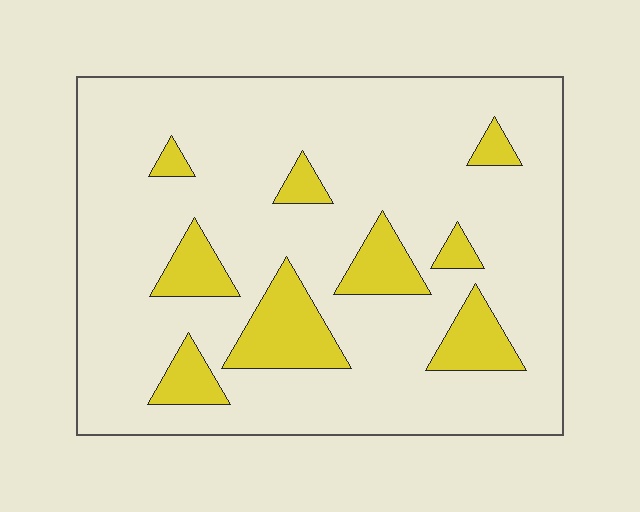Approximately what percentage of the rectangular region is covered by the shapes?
Approximately 15%.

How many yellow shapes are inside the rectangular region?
9.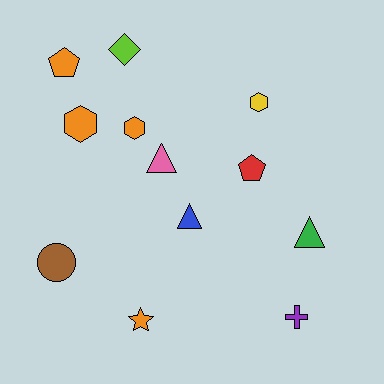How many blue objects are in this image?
There is 1 blue object.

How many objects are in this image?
There are 12 objects.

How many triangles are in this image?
There are 3 triangles.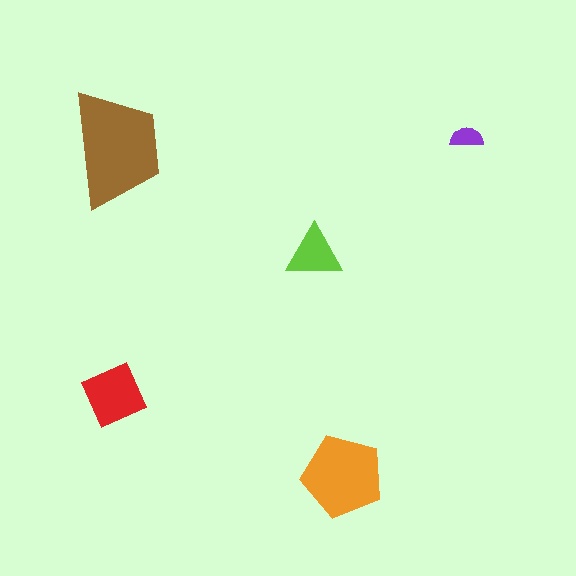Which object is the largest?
The brown trapezoid.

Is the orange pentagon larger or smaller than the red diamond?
Larger.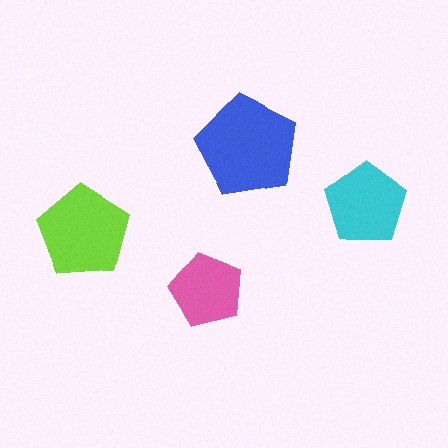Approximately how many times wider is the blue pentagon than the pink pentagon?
About 1.5 times wider.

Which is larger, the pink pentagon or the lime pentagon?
The lime one.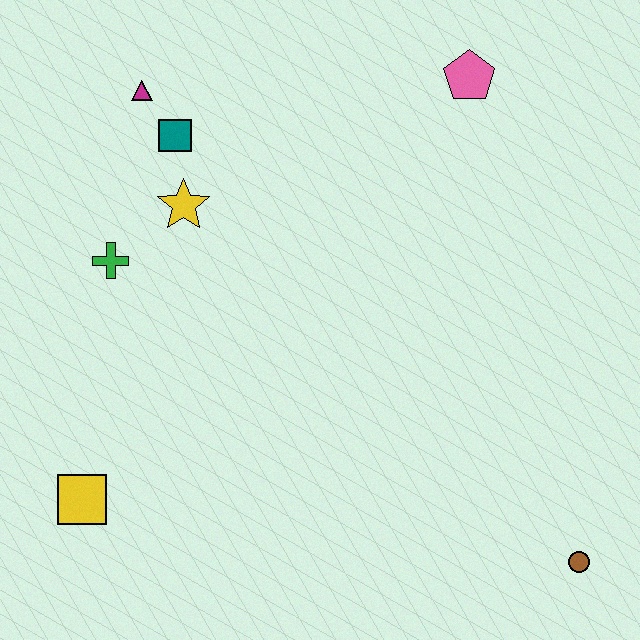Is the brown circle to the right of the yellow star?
Yes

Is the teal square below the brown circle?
No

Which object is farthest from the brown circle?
The magenta triangle is farthest from the brown circle.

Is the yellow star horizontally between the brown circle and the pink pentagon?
No